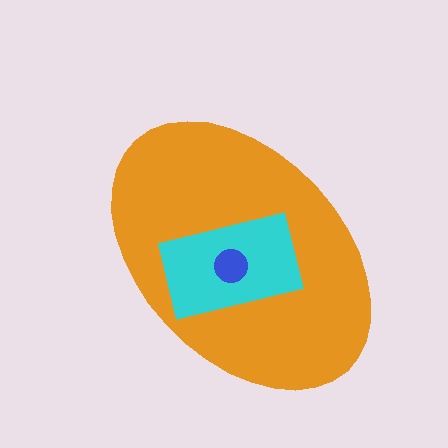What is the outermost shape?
The orange ellipse.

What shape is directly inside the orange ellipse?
The cyan rectangle.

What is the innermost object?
The blue circle.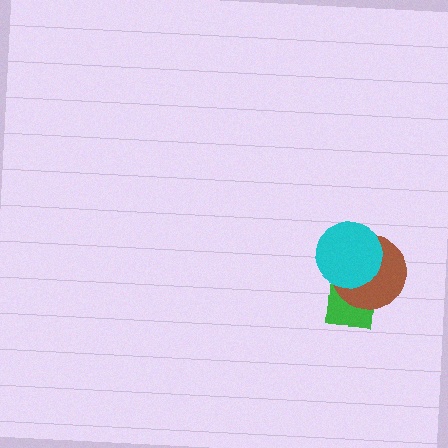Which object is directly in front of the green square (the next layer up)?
The brown circle is directly in front of the green square.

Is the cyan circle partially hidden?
No, no other shape covers it.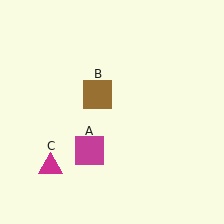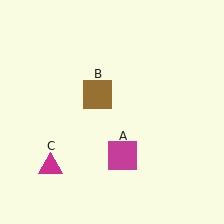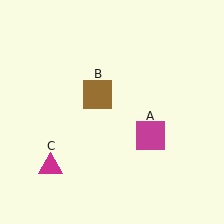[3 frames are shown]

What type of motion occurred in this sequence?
The magenta square (object A) rotated counterclockwise around the center of the scene.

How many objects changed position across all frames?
1 object changed position: magenta square (object A).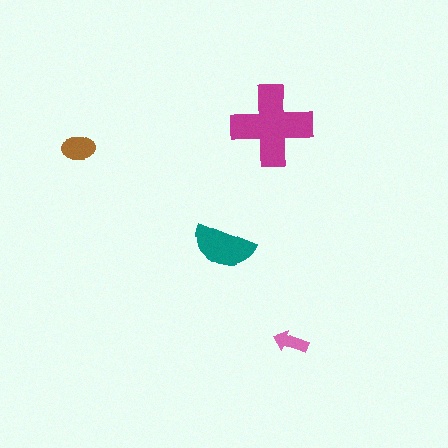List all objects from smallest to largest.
The pink arrow, the brown ellipse, the teal semicircle, the magenta cross.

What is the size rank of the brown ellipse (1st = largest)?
3rd.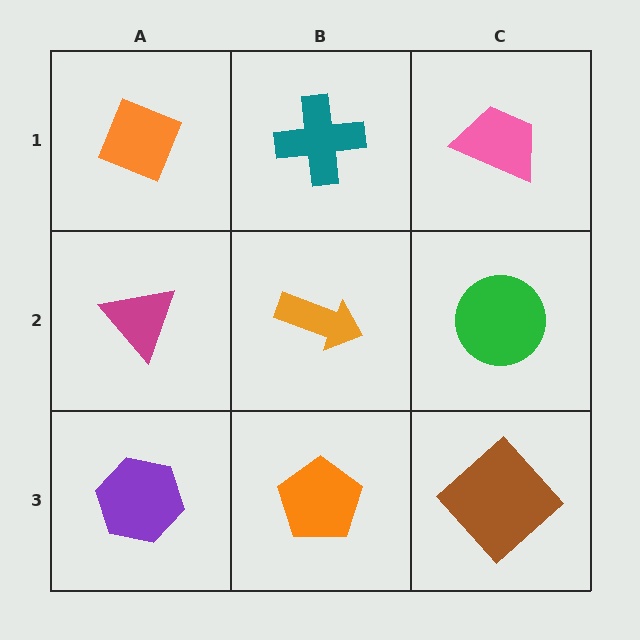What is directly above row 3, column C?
A green circle.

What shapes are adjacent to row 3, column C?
A green circle (row 2, column C), an orange pentagon (row 3, column B).